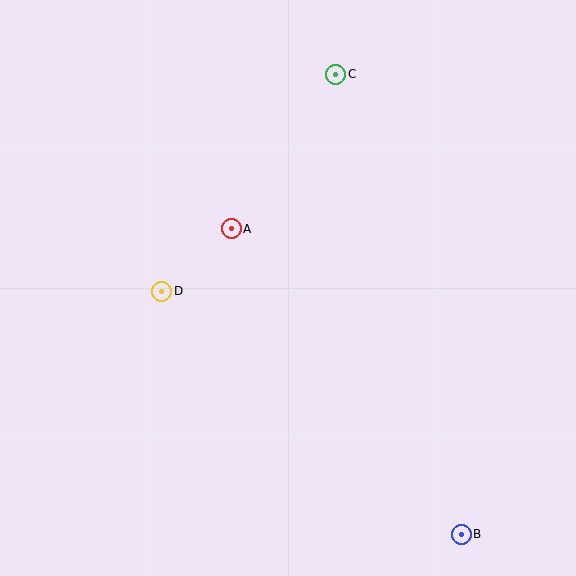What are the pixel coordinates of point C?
Point C is at (336, 74).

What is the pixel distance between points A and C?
The distance between A and C is 187 pixels.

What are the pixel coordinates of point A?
Point A is at (231, 229).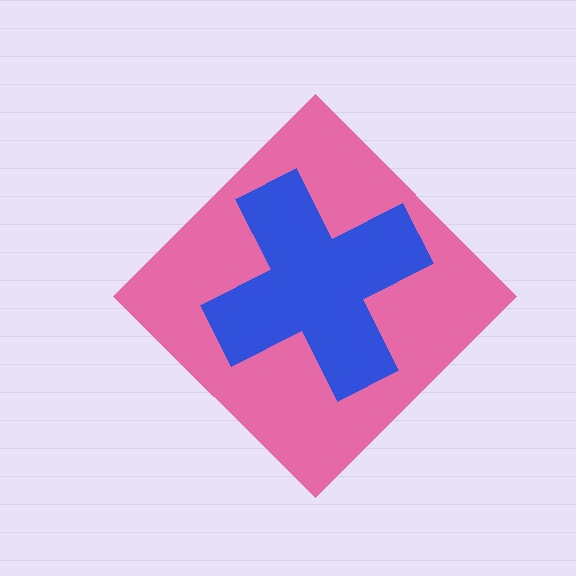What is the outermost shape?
The pink diamond.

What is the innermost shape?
The blue cross.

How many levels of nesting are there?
2.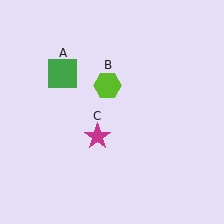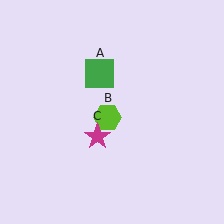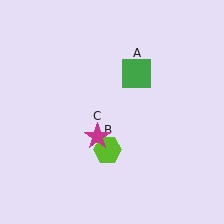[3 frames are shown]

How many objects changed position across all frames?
2 objects changed position: green square (object A), lime hexagon (object B).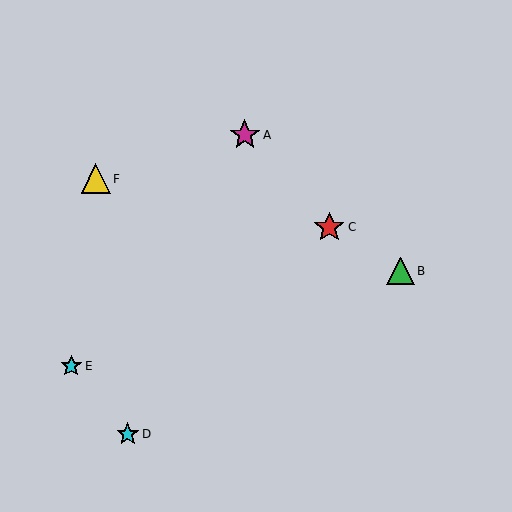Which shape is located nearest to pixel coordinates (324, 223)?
The red star (labeled C) at (329, 227) is nearest to that location.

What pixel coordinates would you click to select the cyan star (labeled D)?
Click at (128, 434) to select the cyan star D.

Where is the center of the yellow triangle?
The center of the yellow triangle is at (96, 179).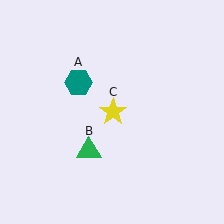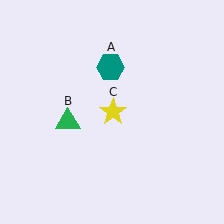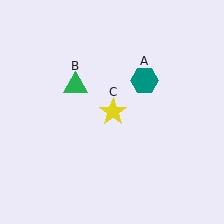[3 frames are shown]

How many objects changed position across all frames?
2 objects changed position: teal hexagon (object A), green triangle (object B).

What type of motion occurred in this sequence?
The teal hexagon (object A), green triangle (object B) rotated clockwise around the center of the scene.